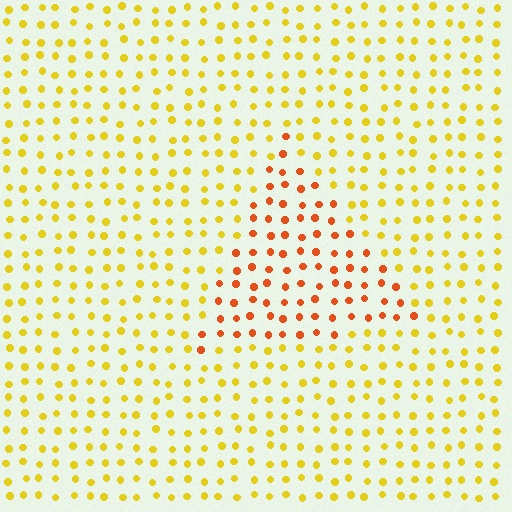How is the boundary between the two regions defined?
The boundary is defined purely by a slight shift in hue (about 38 degrees). Spacing, size, and orientation are identical on both sides.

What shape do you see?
I see a triangle.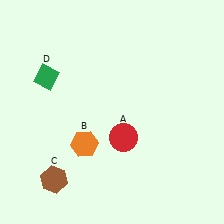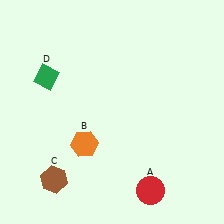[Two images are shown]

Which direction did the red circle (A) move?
The red circle (A) moved down.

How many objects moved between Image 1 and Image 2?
1 object moved between the two images.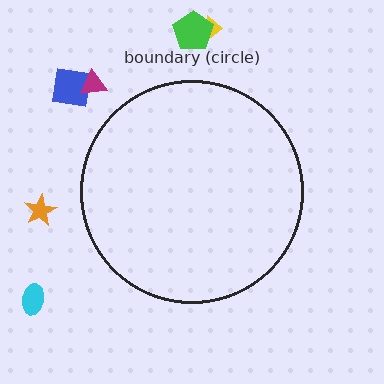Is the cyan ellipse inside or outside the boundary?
Outside.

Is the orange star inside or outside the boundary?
Outside.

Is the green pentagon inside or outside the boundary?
Outside.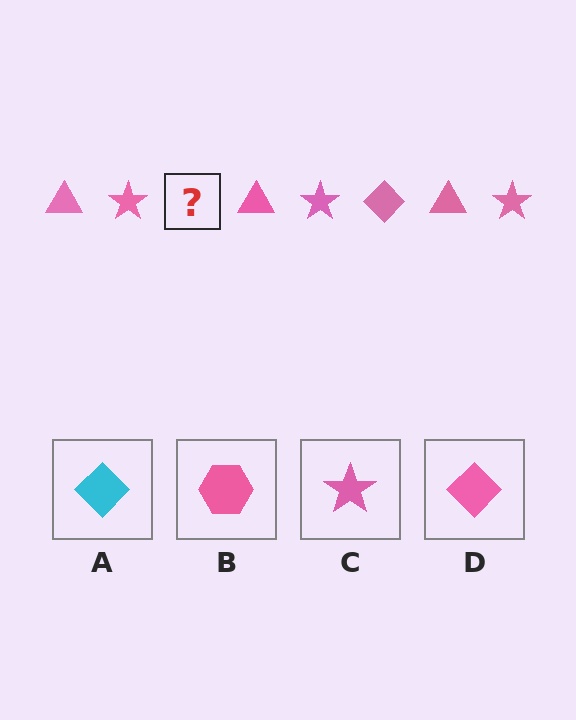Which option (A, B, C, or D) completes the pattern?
D.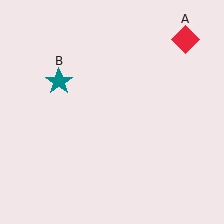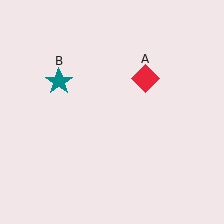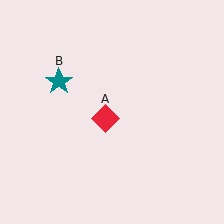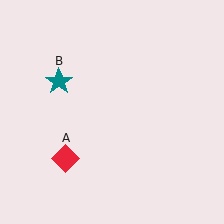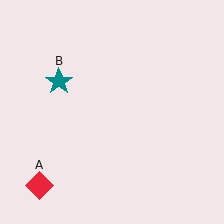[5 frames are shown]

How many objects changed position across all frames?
1 object changed position: red diamond (object A).